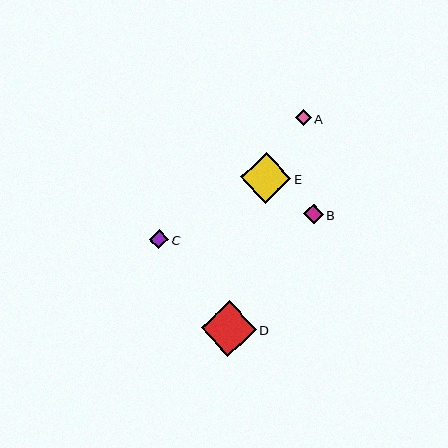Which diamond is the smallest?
Diamond A is the smallest with a size of approximately 16 pixels.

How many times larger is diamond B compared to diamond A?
Diamond B is approximately 1.2 times the size of diamond A.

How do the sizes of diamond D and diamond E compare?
Diamond D and diamond E are approximately the same size.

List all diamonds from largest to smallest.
From largest to smallest: D, E, B, C, A.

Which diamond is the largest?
Diamond D is the largest with a size of approximately 55 pixels.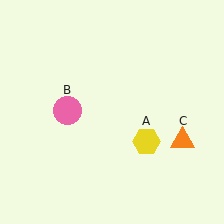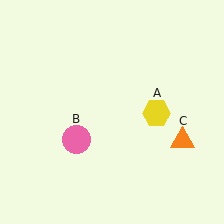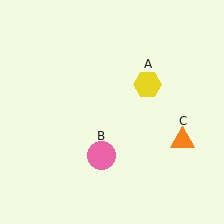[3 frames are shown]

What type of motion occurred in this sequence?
The yellow hexagon (object A), pink circle (object B) rotated counterclockwise around the center of the scene.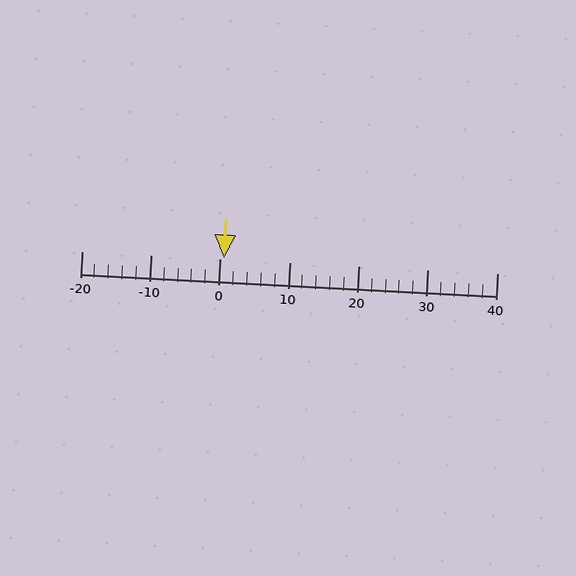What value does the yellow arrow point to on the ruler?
The yellow arrow points to approximately 0.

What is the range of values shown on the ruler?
The ruler shows values from -20 to 40.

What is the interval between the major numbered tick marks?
The major tick marks are spaced 10 units apart.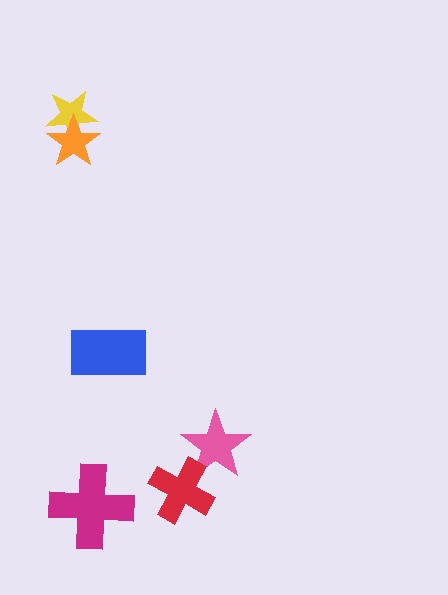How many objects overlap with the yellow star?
1 object overlaps with the yellow star.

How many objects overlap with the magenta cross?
0 objects overlap with the magenta cross.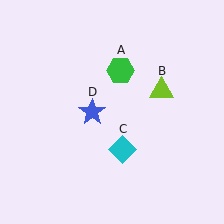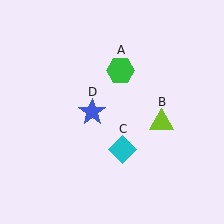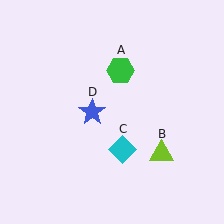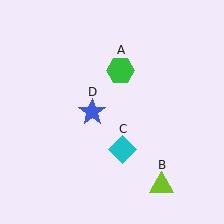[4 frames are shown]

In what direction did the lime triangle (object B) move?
The lime triangle (object B) moved down.